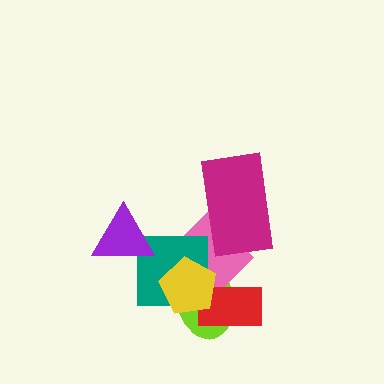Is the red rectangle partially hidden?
Yes, it is partially covered by another shape.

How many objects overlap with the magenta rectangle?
1 object overlaps with the magenta rectangle.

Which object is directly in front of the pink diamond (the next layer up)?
The teal square is directly in front of the pink diamond.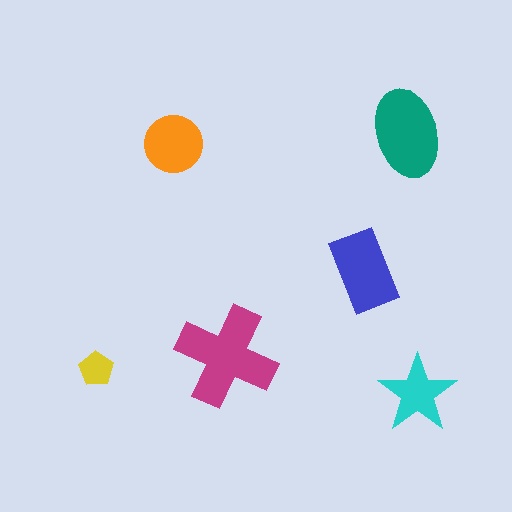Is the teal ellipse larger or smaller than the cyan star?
Larger.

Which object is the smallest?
The yellow pentagon.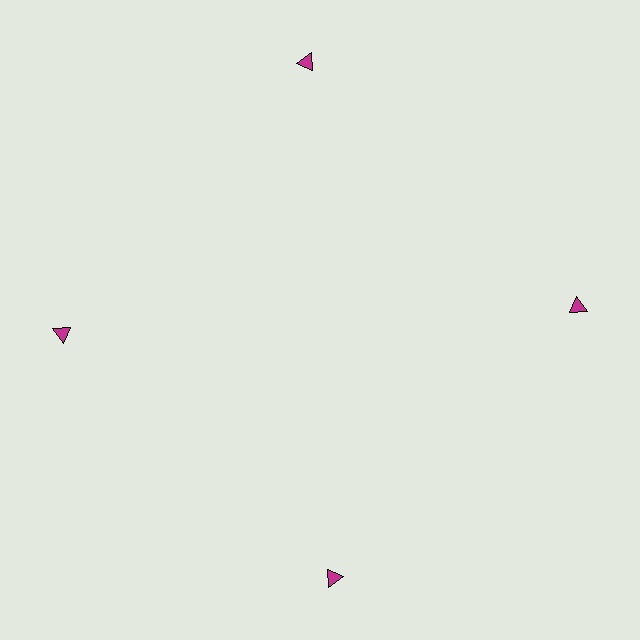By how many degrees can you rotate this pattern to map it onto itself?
The pattern maps onto itself every 90 degrees of rotation.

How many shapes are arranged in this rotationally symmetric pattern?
There are 4 shapes, arranged in 4 groups of 1.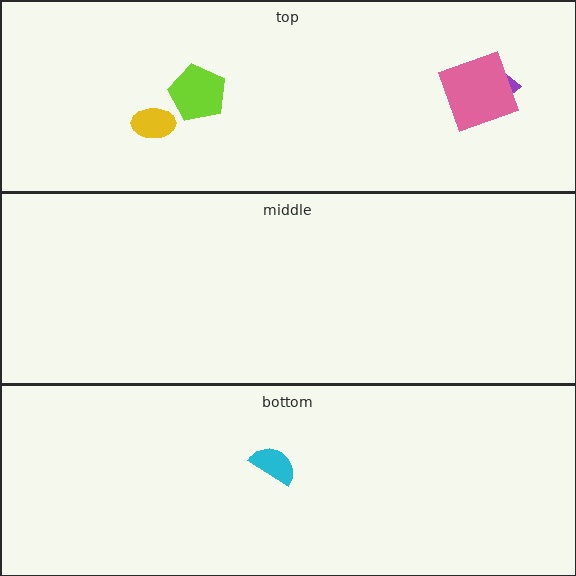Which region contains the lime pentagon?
The top region.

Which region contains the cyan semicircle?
The bottom region.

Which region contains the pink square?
The top region.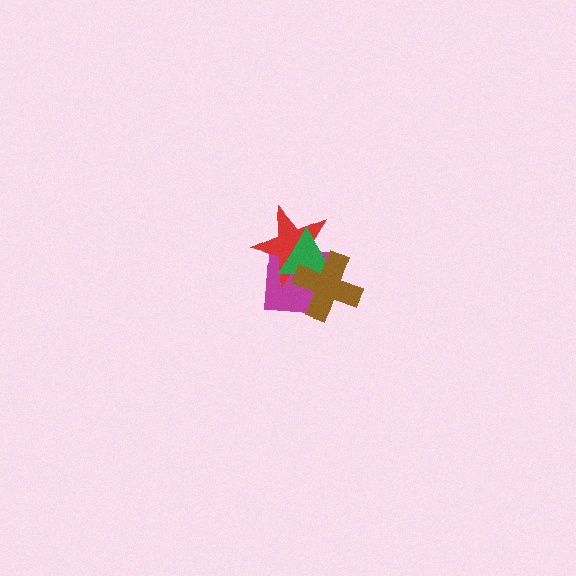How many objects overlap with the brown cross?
3 objects overlap with the brown cross.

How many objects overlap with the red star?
3 objects overlap with the red star.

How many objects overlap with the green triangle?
3 objects overlap with the green triangle.